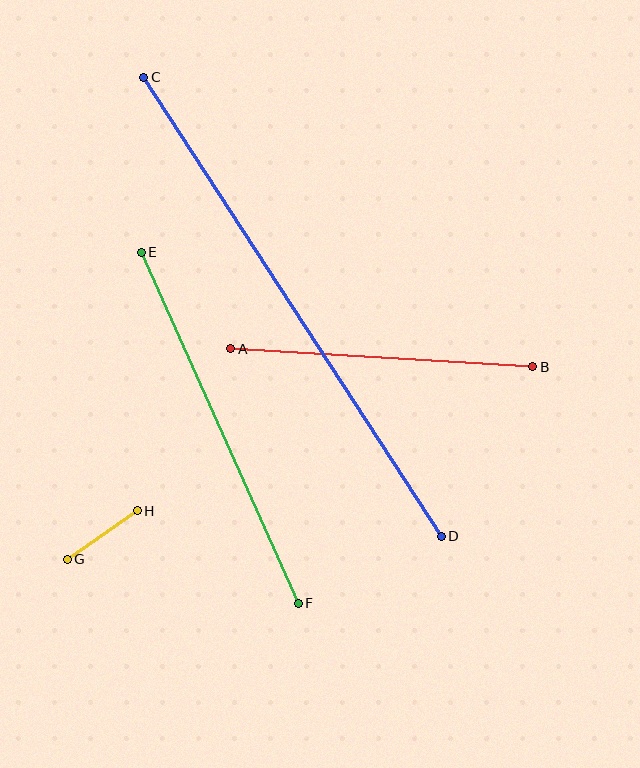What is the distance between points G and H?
The distance is approximately 85 pixels.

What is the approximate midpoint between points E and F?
The midpoint is at approximately (220, 428) pixels.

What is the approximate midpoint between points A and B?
The midpoint is at approximately (382, 358) pixels.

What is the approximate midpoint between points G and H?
The midpoint is at approximately (102, 535) pixels.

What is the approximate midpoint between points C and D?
The midpoint is at approximately (292, 307) pixels.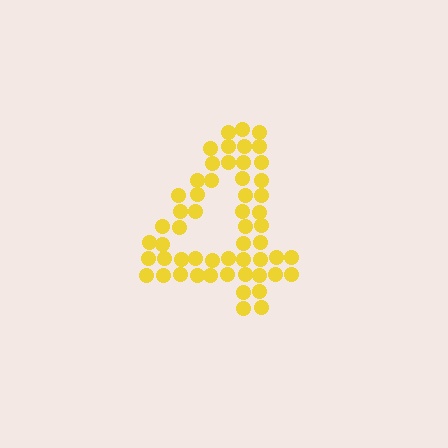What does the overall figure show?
The overall figure shows the digit 4.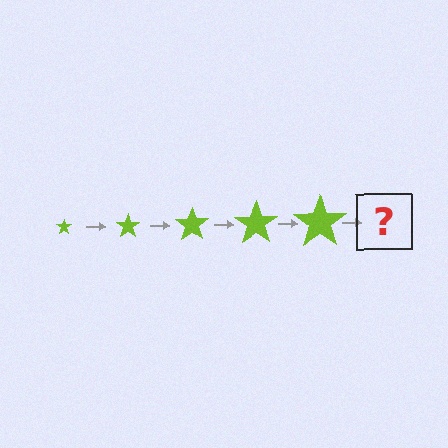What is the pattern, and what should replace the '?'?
The pattern is that the star gets progressively larger each step. The '?' should be a lime star, larger than the previous one.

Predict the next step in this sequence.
The next step is a lime star, larger than the previous one.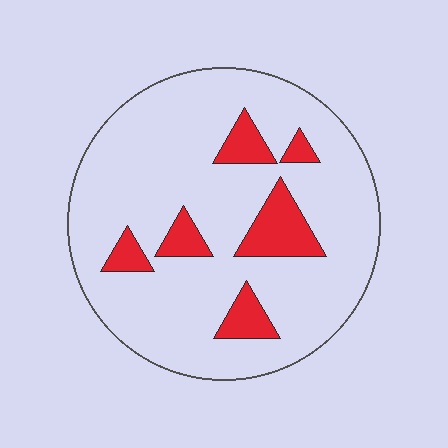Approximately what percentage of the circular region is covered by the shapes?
Approximately 15%.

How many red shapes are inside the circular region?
6.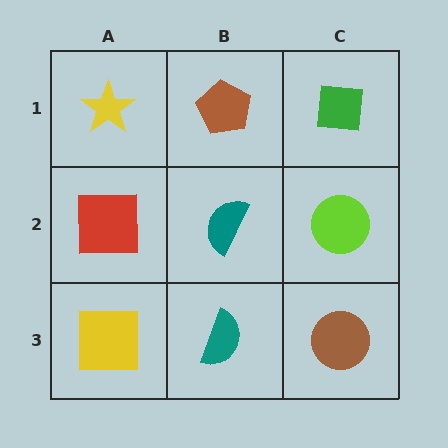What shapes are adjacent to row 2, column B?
A brown pentagon (row 1, column B), a teal semicircle (row 3, column B), a red square (row 2, column A), a lime circle (row 2, column C).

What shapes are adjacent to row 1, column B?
A teal semicircle (row 2, column B), a yellow star (row 1, column A), a green square (row 1, column C).